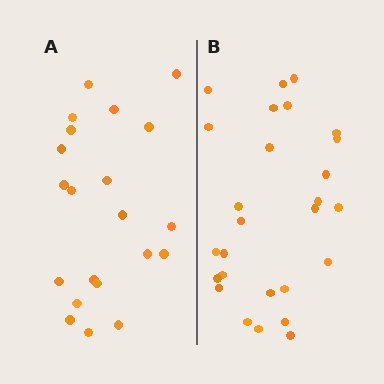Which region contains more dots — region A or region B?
Region B (the right region) has more dots.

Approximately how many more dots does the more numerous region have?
Region B has about 6 more dots than region A.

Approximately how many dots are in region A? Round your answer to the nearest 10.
About 20 dots. (The exact count is 21, which rounds to 20.)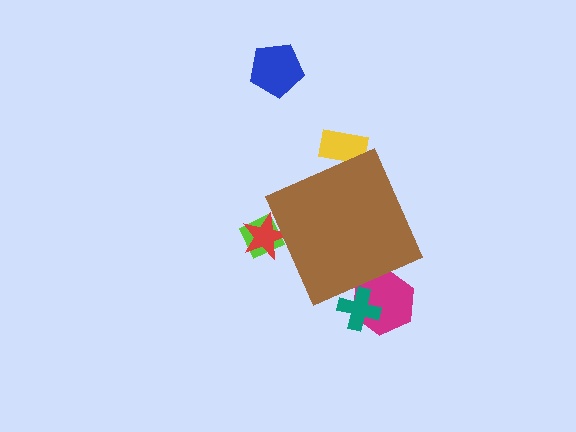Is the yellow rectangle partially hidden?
Yes, the yellow rectangle is partially hidden behind the brown diamond.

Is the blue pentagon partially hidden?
No, the blue pentagon is fully visible.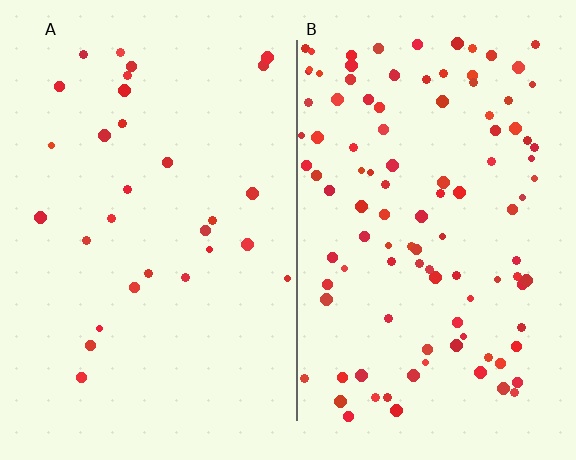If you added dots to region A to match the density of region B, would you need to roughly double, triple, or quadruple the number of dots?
Approximately quadruple.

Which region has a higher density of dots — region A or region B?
B (the right).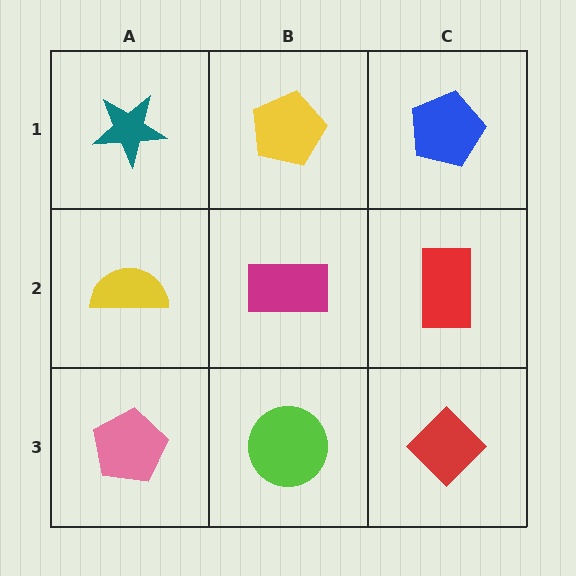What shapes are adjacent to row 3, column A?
A yellow semicircle (row 2, column A), a lime circle (row 3, column B).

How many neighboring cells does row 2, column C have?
3.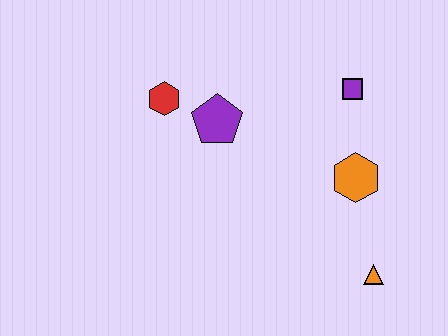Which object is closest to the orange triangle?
The orange hexagon is closest to the orange triangle.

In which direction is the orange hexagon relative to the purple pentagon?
The orange hexagon is to the right of the purple pentagon.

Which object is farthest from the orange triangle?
The red hexagon is farthest from the orange triangle.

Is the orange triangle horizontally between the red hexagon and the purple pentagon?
No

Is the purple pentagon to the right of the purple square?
No